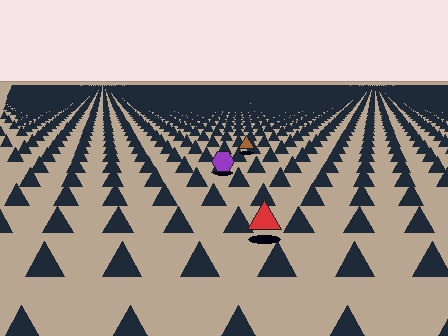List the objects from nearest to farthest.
From nearest to farthest: the red triangle, the purple hexagon, the brown triangle.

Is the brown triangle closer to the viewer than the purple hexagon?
No. The purple hexagon is closer — you can tell from the texture gradient: the ground texture is coarser near it.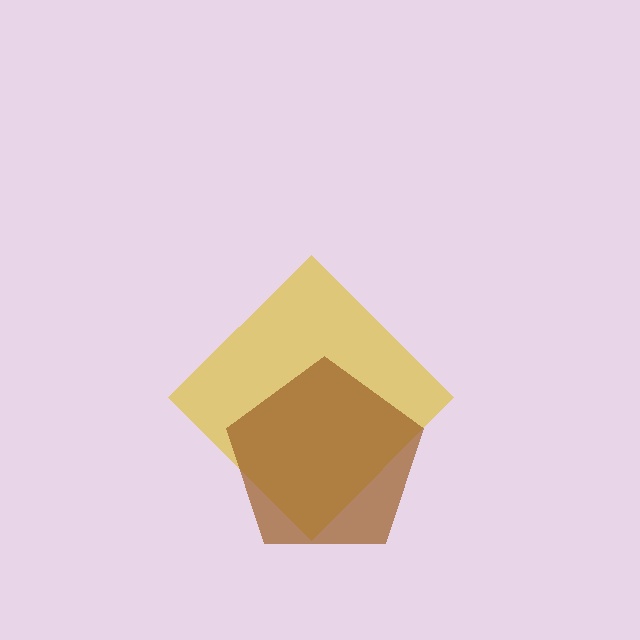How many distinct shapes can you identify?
There are 2 distinct shapes: a yellow diamond, a brown pentagon.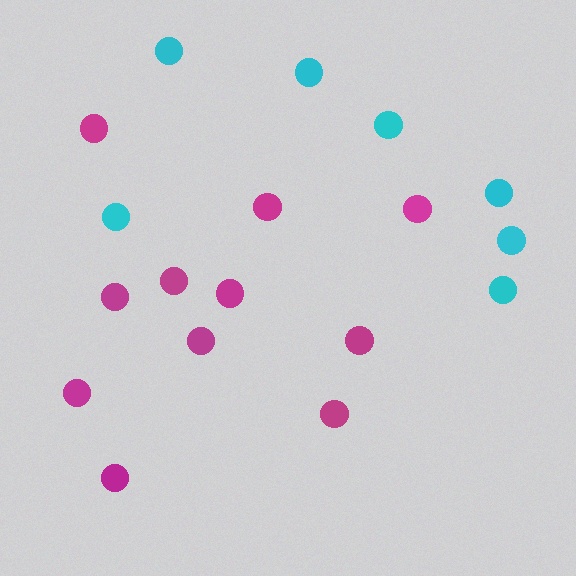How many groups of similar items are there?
There are 2 groups: one group of cyan circles (7) and one group of magenta circles (11).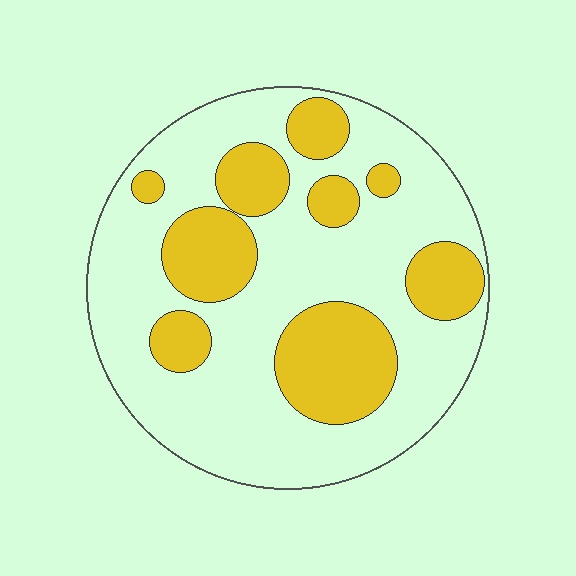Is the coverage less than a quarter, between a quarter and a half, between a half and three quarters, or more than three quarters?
Between a quarter and a half.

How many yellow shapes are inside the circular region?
9.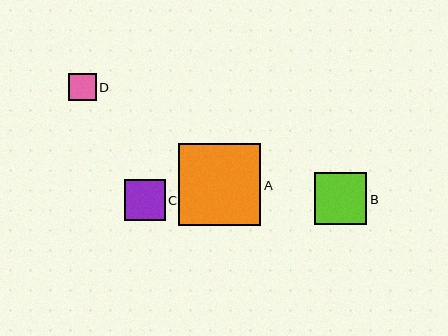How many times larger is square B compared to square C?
Square B is approximately 1.3 times the size of square C.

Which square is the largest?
Square A is the largest with a size of approximately 82 pixels.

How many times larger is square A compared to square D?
Square A is approximately 2.9 times the size of square D.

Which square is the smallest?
Square D is the smallest with a size of approximately 28 pixels.